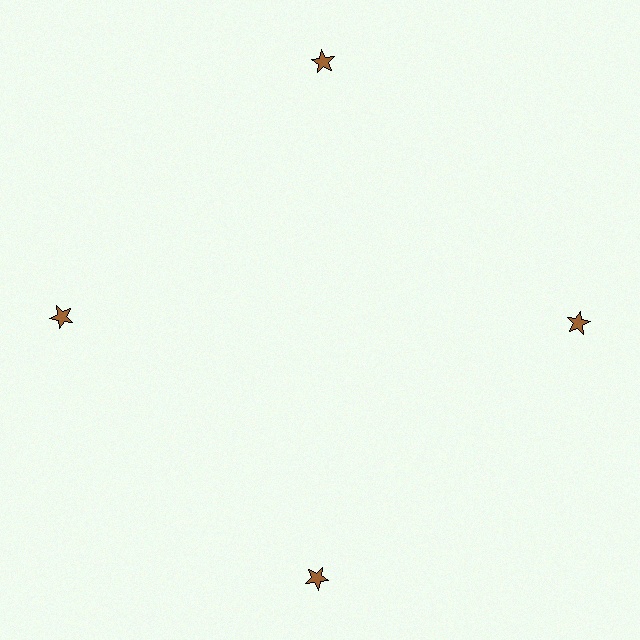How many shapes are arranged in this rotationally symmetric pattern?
There are 4 shapes, arranged in 4 groups of 1.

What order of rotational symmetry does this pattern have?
This pattern has 4-fold rotational symmetry.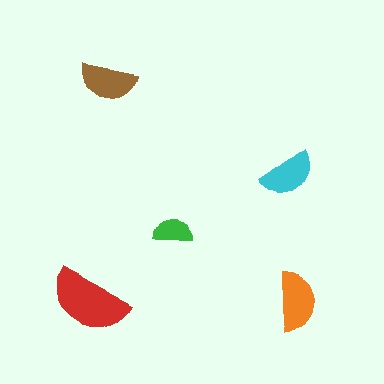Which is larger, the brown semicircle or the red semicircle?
The red one.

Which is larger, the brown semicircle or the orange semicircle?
The orange one.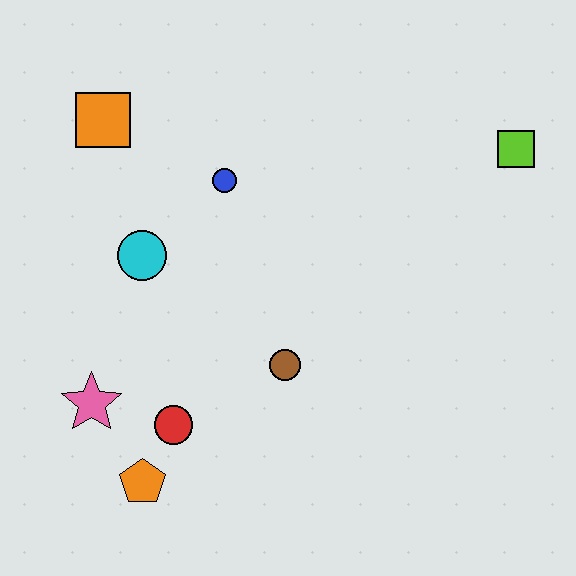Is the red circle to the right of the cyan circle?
Yes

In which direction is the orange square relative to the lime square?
The orange square is to the left of the lime square.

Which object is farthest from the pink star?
The lime square is farthest from the pink star.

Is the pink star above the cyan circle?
No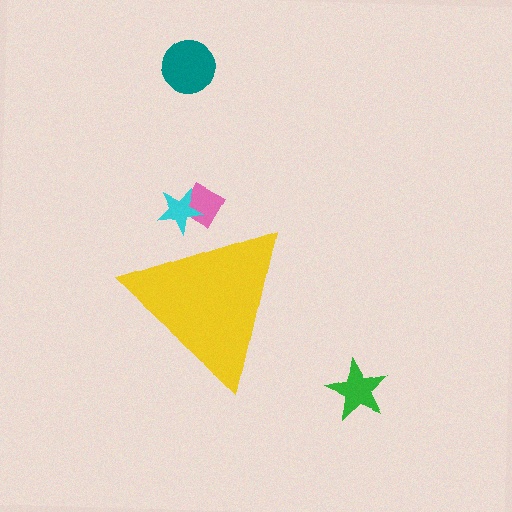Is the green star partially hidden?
No, the green star is fully visible.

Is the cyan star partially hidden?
Yes, the cyan star is partially hidden behind the yellow triangle.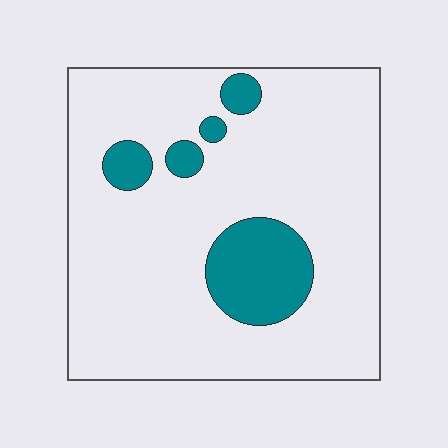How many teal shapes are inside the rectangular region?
5.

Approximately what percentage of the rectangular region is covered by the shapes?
Approximately 15%.